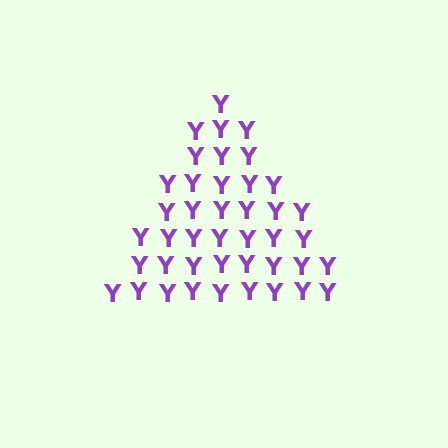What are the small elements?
The small elements are letter Y's.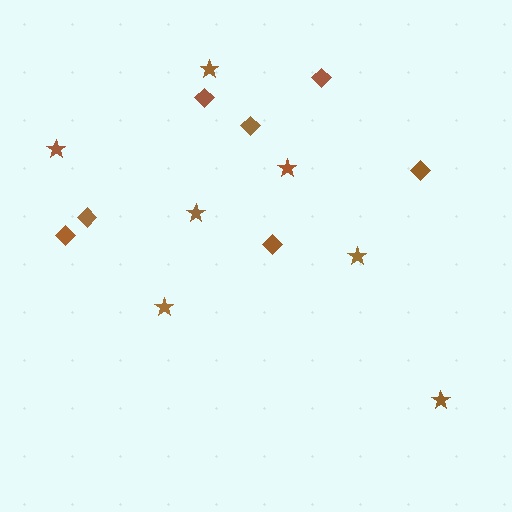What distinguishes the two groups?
There are 2 groups: one group of stars (7) and one group of diamonds (7).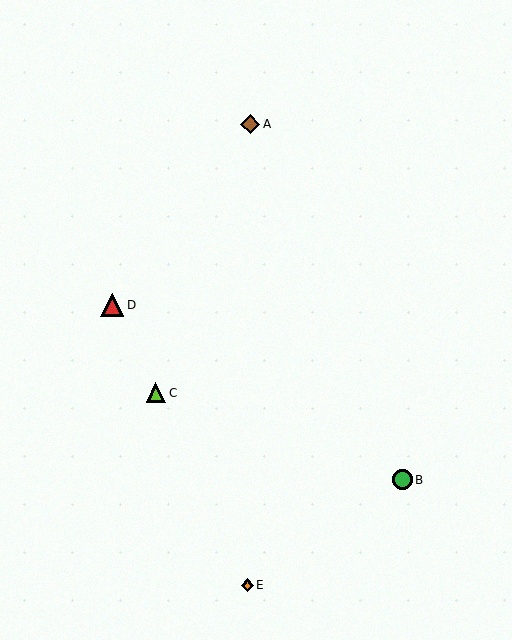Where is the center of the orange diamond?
The center of the orange diamond is at (247, 585).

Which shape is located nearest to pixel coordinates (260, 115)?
The brown diamond (labeled A) at (250, 124) is nearest to that location.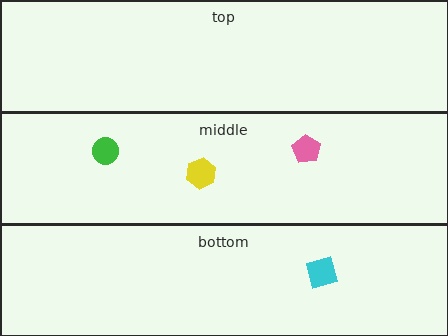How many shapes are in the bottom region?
1.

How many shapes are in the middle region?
3.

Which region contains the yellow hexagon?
The middle region.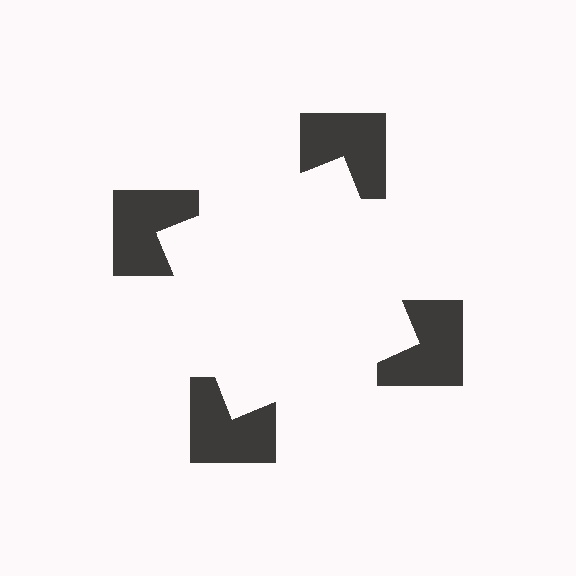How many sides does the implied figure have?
4 sides.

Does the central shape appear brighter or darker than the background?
It typically appears slightly brighter than the background, even though no actual brightness change is drawn.